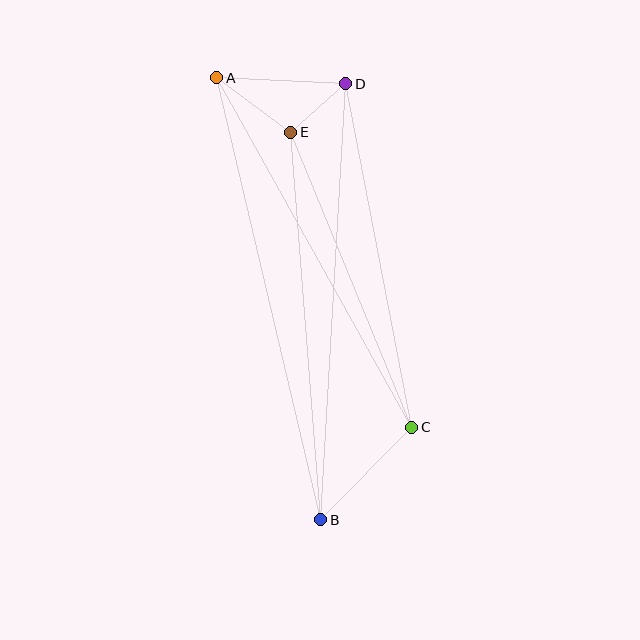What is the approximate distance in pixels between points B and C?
The distance between B and C is approximately 130 pixels.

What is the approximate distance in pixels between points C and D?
The distance between C and D is approximately 350 pixels.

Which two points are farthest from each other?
Points A and B are farthest from each other.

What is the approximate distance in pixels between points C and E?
The distance between C and E is approximately 319 pixels.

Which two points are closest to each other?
Points D and E are closest to each other.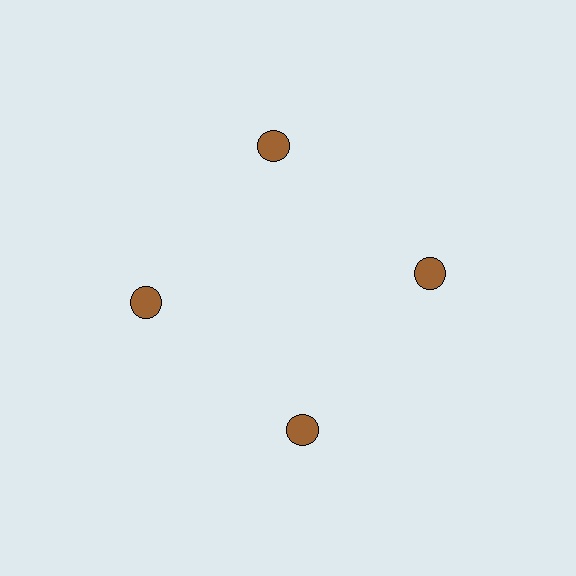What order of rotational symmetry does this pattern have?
This pattern has 4-fold rotational symmetry.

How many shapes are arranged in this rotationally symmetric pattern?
There are 4 shapes, arranged in 4 groups of 1.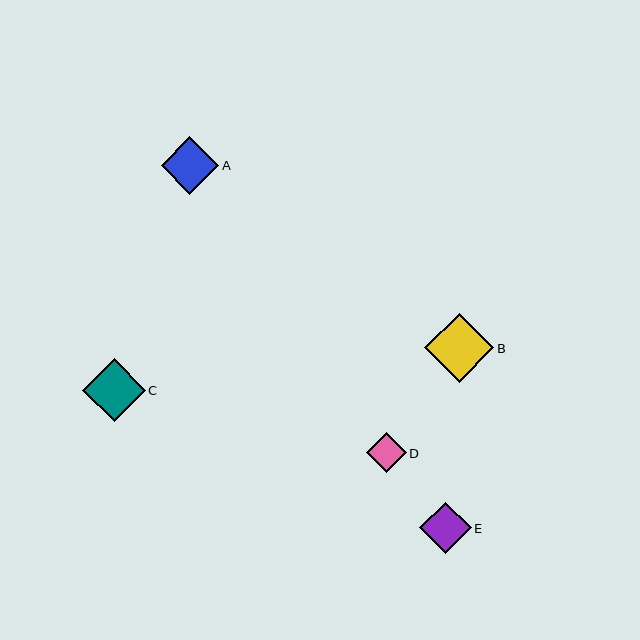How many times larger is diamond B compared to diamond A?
Diamond B is approximately 1.2 times the size of diamond A.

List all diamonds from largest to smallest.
From largest to smallest: B, C, A, E, D.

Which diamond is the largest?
Diamond B is the largest with a size of approximately 69 pixels.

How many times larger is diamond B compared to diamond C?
Diamond B is approximately 1.1 times the size of diamond C.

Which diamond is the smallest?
Diamond D is the smallest with a size of approximately 40 pixels.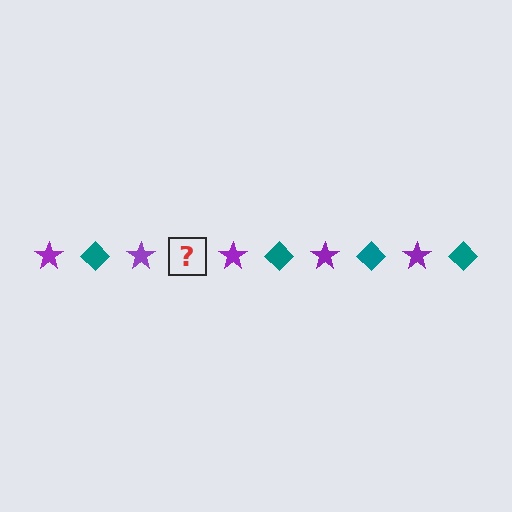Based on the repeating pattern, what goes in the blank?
The blank should be a teal diamond.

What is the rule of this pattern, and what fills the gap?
The rule is that the pattern alternates between purple star and teal diamond. The gap should be filled with a teal diamond.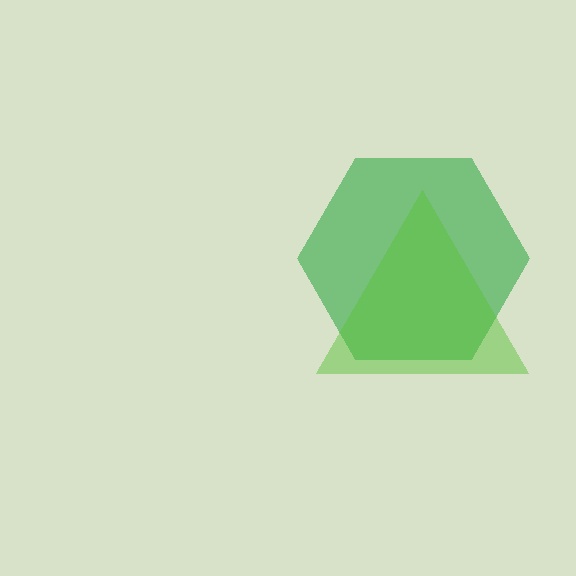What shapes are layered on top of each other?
The layered shapes are: a green hexagon, a lime triangle.